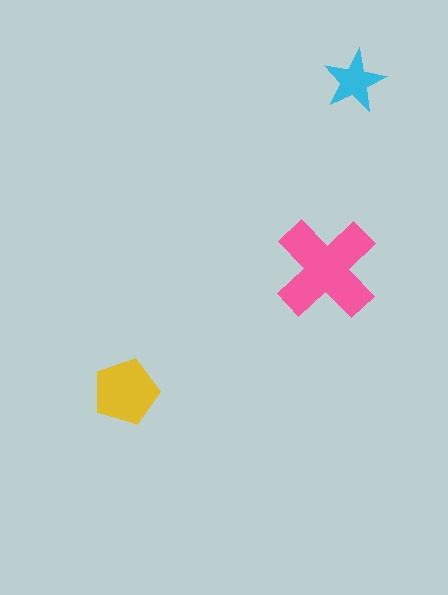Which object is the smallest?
The cyan star.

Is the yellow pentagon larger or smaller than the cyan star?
Larger.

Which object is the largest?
The pink cross.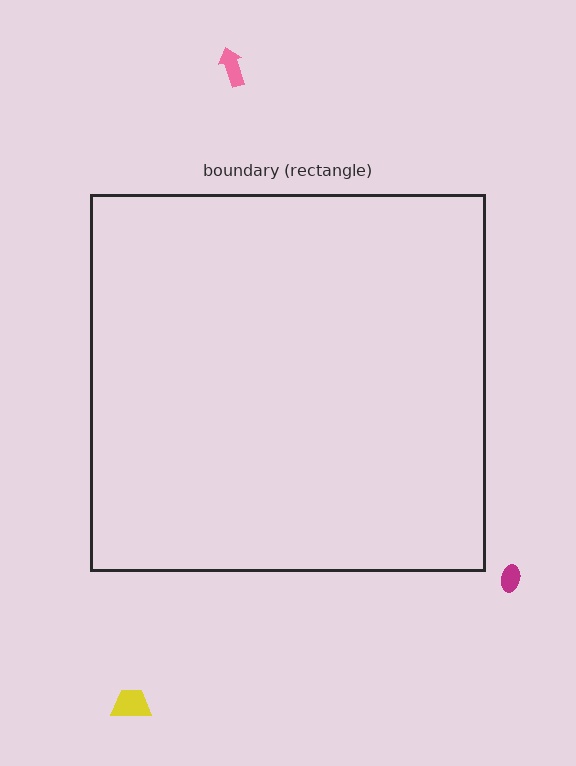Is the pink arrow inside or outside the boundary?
Outside.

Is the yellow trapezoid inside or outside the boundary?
Outside.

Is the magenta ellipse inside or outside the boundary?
Outside.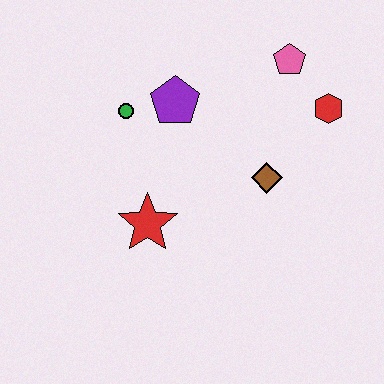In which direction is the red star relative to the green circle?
The red star is below the green circle.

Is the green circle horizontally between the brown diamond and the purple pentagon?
No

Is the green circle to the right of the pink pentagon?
No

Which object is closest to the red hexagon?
The pink pentagon is closest to the red hexagon.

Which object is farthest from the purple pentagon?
The red hexagon is farthest from the purple pentagon.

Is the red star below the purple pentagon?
Yes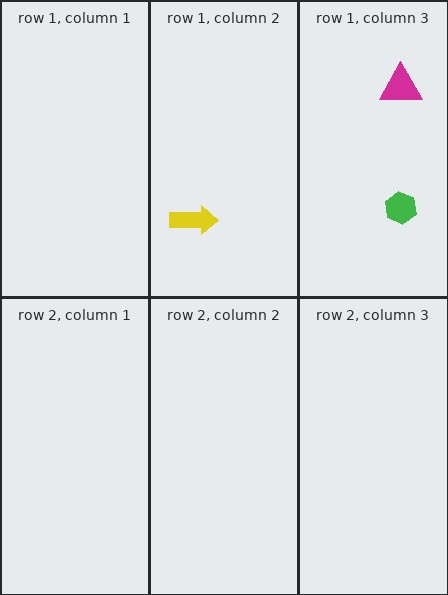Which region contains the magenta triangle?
The row 1, column 3 region.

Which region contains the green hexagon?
The row 1, column 3 region.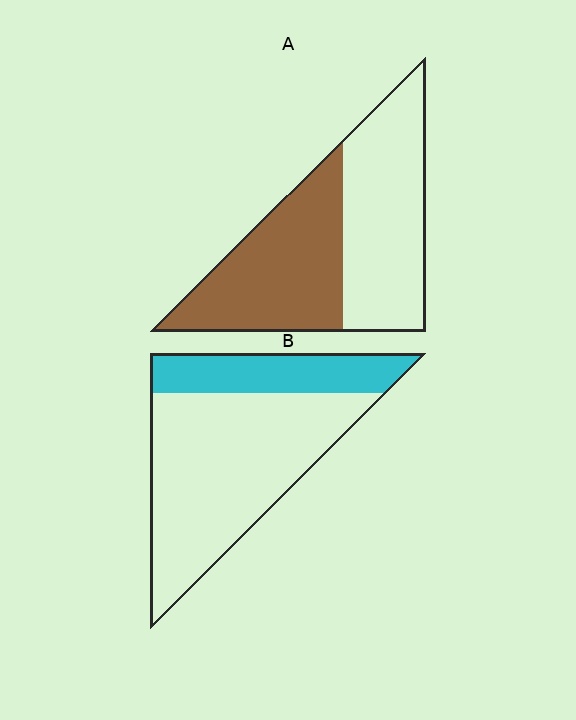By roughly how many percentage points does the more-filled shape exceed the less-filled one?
By roughly 20 percentage points (A over B).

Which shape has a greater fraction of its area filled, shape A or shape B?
Shape A.